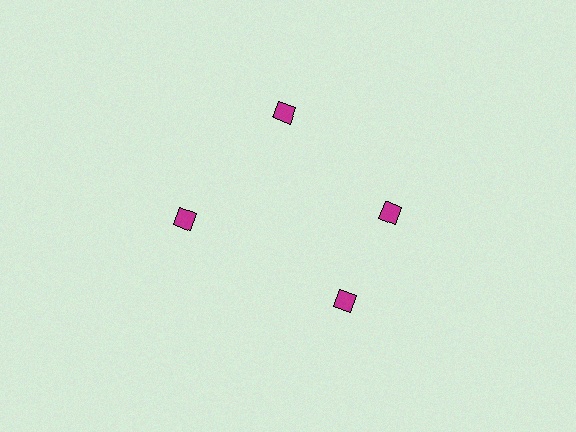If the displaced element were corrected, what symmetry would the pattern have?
It would have 4-fold rotational symmetry — the pattern would map onto itself every 90 degrees.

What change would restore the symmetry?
The symmetry would be restored by rotating it back into even spacing with its neighbors so that all 4 diamonds sit at equal angles and equal distance from the center.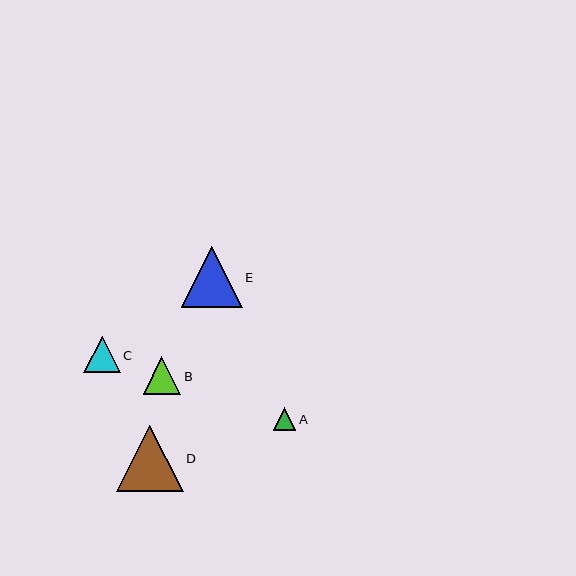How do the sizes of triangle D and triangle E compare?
Triangle D and triangle E are approximately the same size.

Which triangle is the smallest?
Triangle A is the smallest with a size of approximately 22 pixels.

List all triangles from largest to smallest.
From largest to smallest: D, E, B, C, A.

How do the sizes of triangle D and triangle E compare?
Triangle D and triangle E are approximately the same size.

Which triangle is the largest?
Triangle D is the largest with a size of approximately 66 pixels.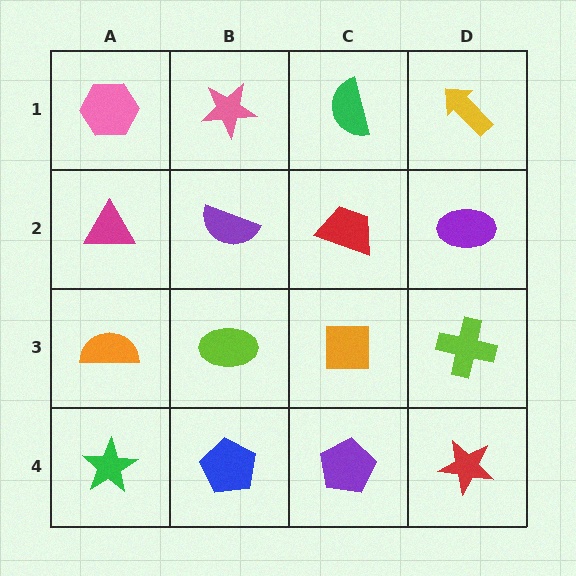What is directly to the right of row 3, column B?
An orange square.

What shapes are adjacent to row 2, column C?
A green semicircle (row 1, column C), an orange square (row 3, column C), a purple semicircle (row 2, column B), a purple ellipse (row 2, column D).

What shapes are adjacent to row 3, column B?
A purple semicircle (row 2, column B), a blue pentagon (row 4, column B), an orange semicircle (row 3, column A), an orange square (row 3, column C).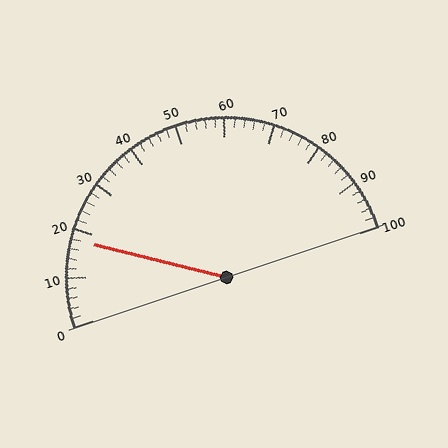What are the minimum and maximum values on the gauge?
The gauge ranges from 0 to 100.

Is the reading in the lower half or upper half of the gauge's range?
The reading is in the lower half of the range (0 to 100).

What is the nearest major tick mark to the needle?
The nearest major tick mark is 20.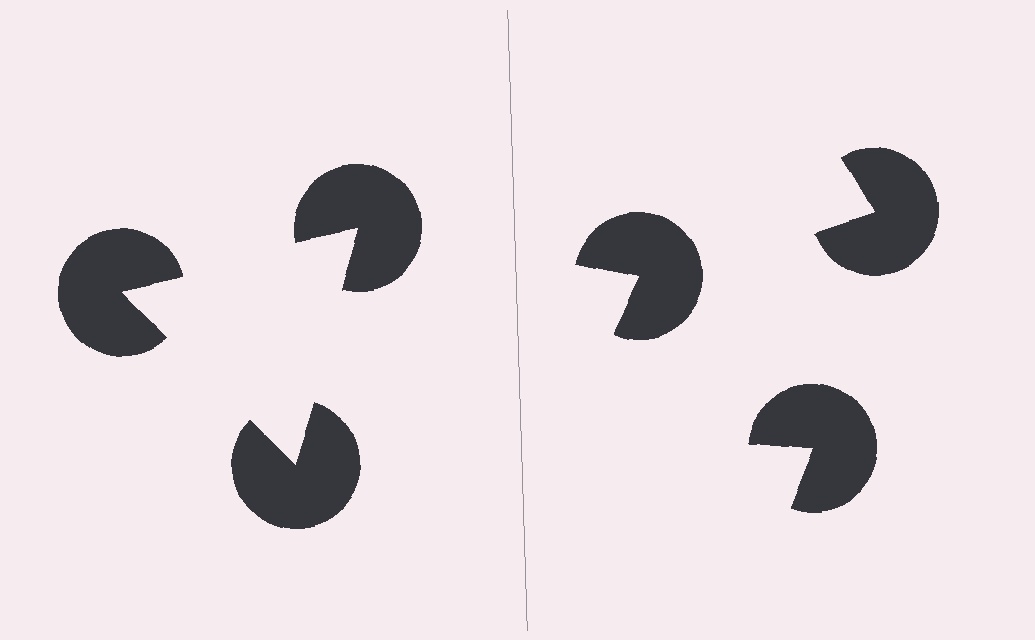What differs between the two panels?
The pac-man discs are positioned identically on both sides; only the wedge orientations differ. On the left they align to a triangle; on the right they are misaligned.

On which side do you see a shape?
An illusory triangle appears on the left side. On the right side the wedge cuts are rotated, so no coherent shape forms.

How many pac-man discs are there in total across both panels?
6 — 3 on each side.